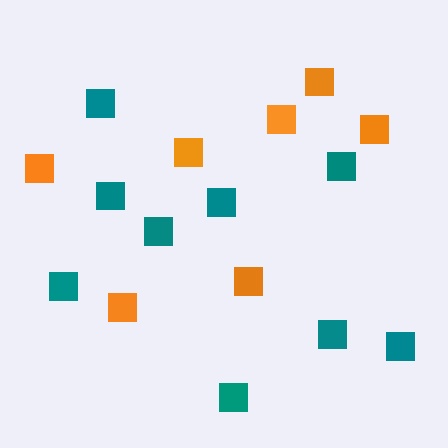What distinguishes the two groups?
There are 2 groups: one group of teal squares (9) and one group of orange squares (7).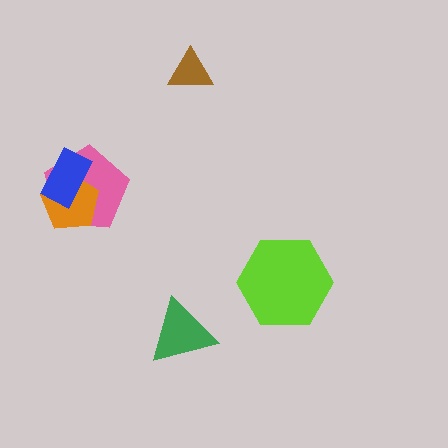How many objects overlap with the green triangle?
0 objects overlap with the green triangle.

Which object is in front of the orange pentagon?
The blue rectangle is in front of the orange pentagon.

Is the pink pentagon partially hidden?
Yes, it is partially covered by another shape.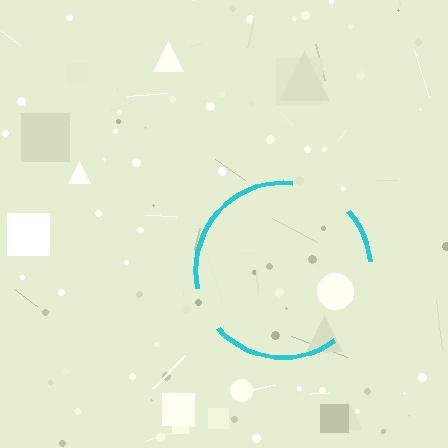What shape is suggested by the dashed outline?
The dashed outline suggests a circle.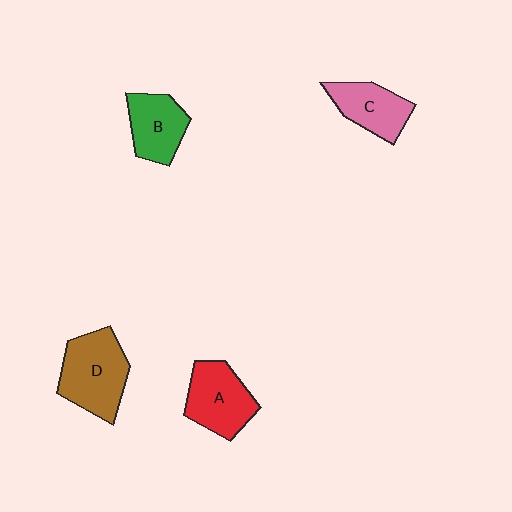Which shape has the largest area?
Shape D (brown).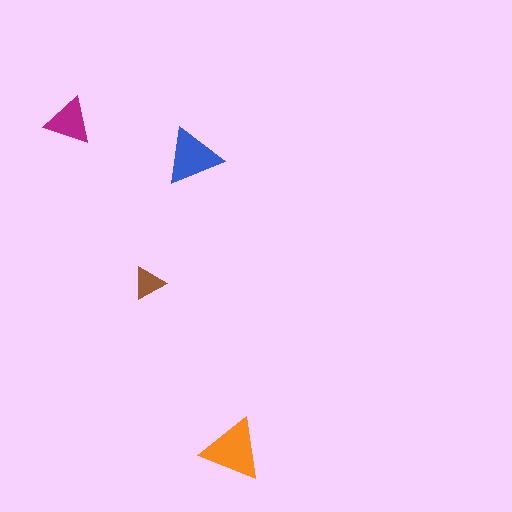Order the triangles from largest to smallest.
the orange one, the blue one, the magenta one, the brown one.